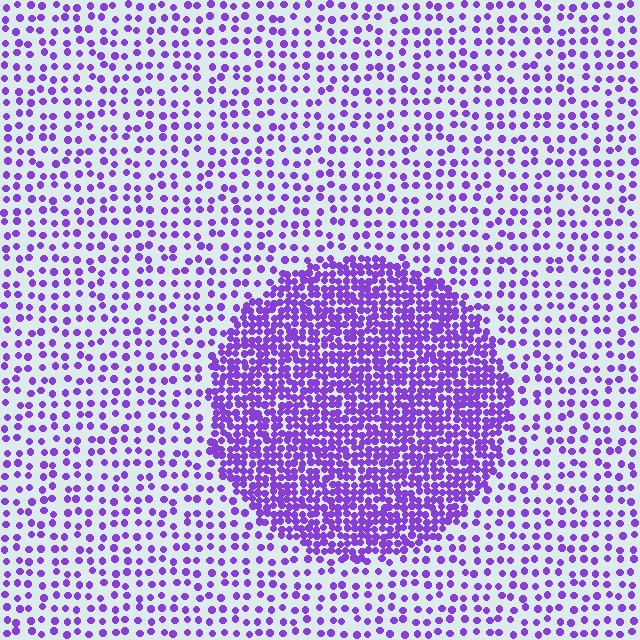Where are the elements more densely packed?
The elements are more densely packed inside the circle boundary.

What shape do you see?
I see a circle.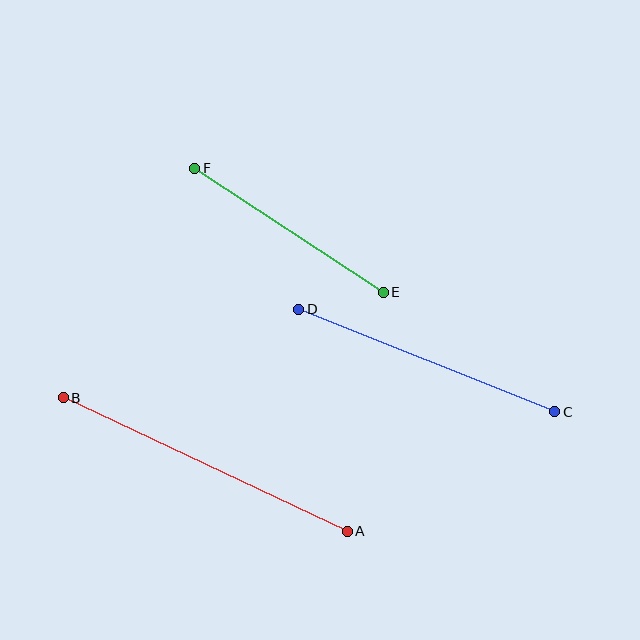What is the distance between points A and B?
The distance is approximately 314 pixels.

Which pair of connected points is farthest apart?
Points A and B are farthest apart.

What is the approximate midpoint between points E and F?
The midpoint is at approximately (289, 230) pixels.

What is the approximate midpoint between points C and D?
The midpoint is at approximately (427, 361) pixels.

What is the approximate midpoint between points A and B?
The midpoint is at approximately (205, 464) pixels.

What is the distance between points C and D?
The distance is approximately 276 pixels.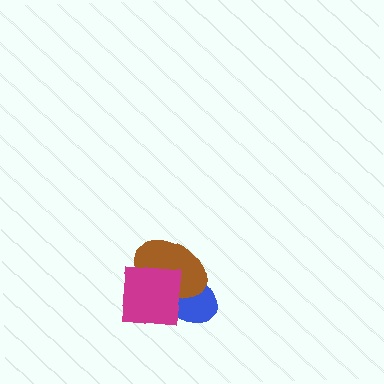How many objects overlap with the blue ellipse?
2 objects overlap with the blue ellipse.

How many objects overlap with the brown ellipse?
2 objects overlap with the brown ellipse.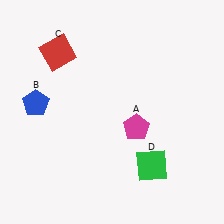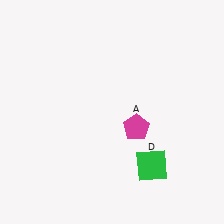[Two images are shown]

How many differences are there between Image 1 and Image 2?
There are 2 differences between the two images.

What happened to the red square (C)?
The red square (C) was removed in Image 2. It was in the top-left area of Image 1.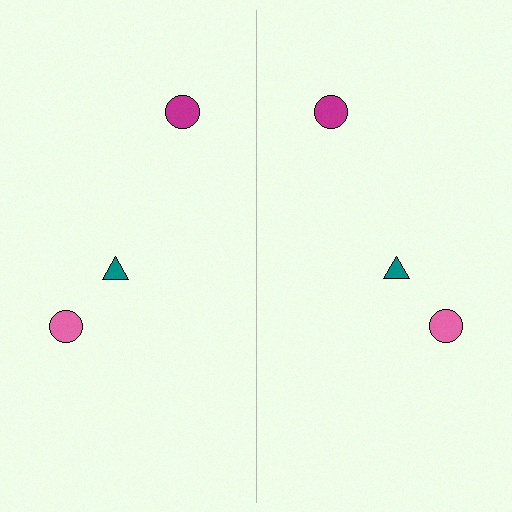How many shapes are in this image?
There are 6 shapes in this image.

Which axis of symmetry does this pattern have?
The pattern has a vertical axis of symmetry running through the center of the image.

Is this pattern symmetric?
Yes, this pattern has bilateral (reflection) symmetry.